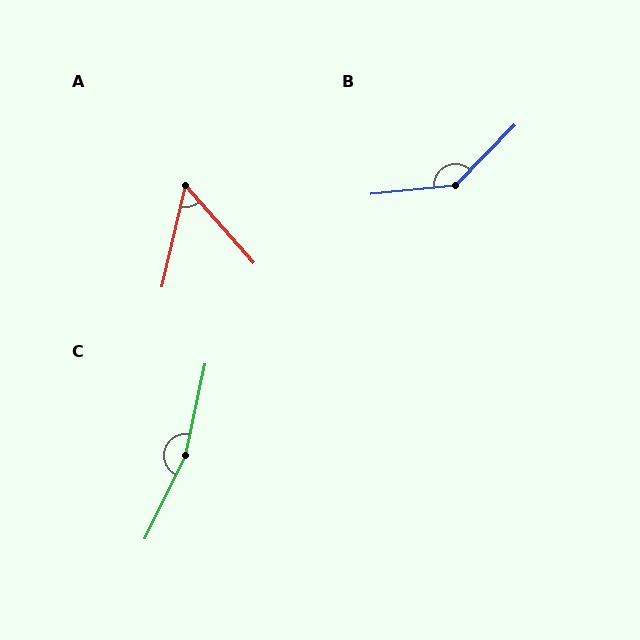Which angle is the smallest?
A, at approximately 55 degrees.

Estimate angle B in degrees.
Approximately 140 degrees.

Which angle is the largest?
C, at approximately 166 degrees.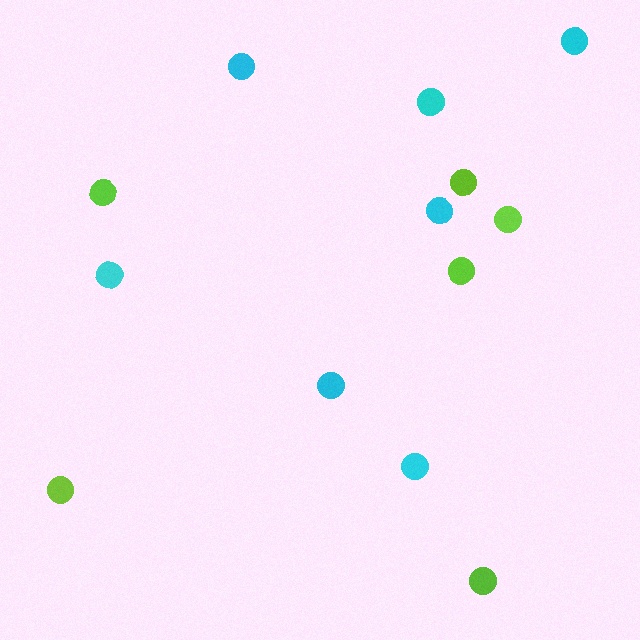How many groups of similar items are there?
There are 2 groups: one group of cyan circles (7) and one group of lime circles (6).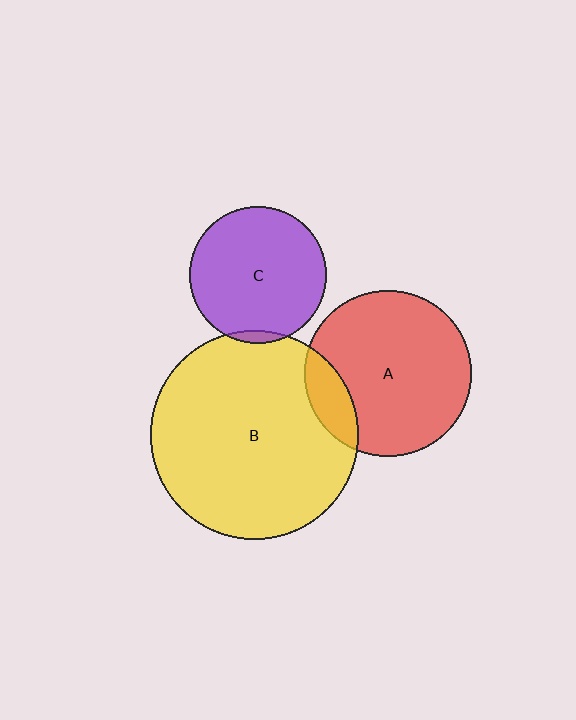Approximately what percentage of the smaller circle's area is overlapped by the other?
Approximately 5%.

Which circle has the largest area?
Circle B (yellow).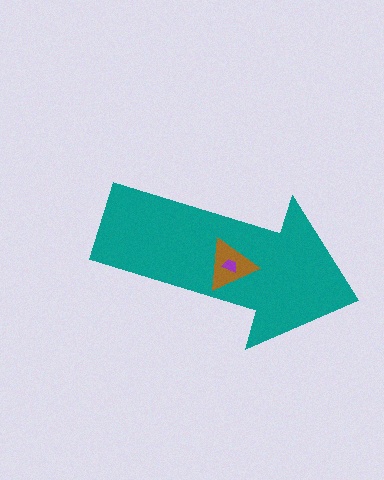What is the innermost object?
The purple trapezoid.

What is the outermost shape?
The teal arrow.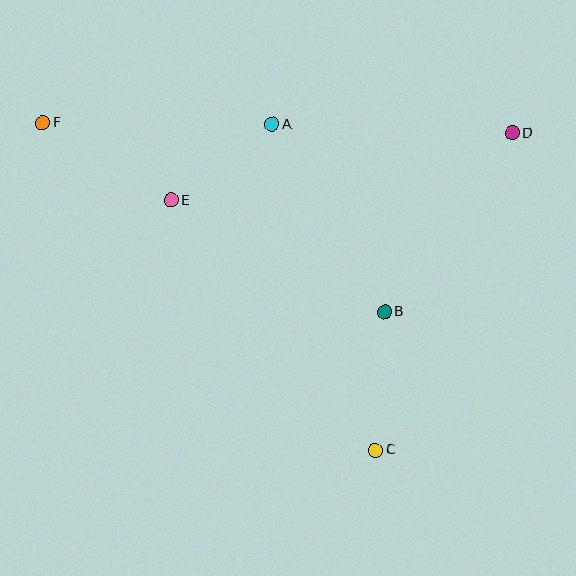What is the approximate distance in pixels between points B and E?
The distance between B and E is approximately 241 pixels.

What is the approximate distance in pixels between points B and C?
The distance between B and C is approximately 139 pixels.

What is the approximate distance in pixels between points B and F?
The distance between B and F is approximately 391 pixels.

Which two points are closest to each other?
Points A and E are closest to each other.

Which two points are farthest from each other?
Points D and F are farthest from each other.